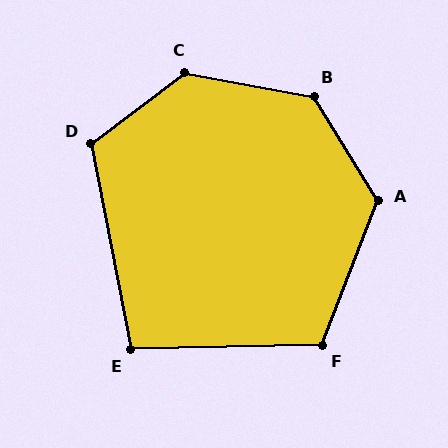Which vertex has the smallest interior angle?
E, at approximately 100 degrees.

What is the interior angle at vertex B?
Approximately 132 degrees (obtuse).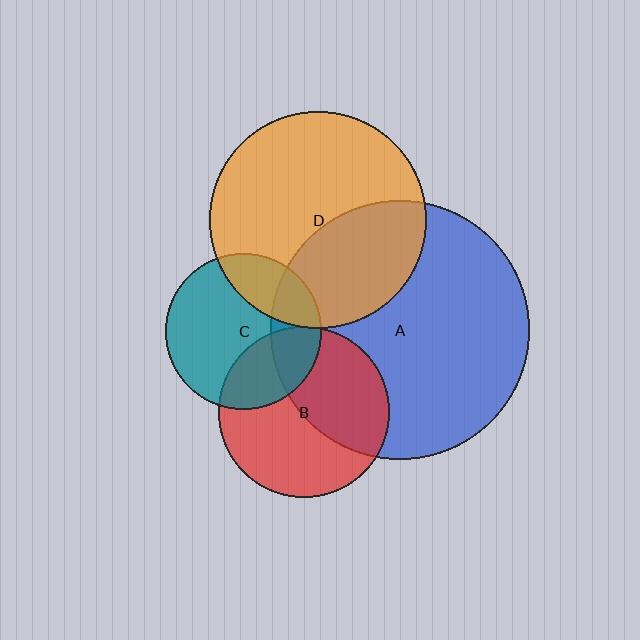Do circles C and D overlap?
Yes.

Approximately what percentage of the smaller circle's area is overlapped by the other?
Approximately 25%.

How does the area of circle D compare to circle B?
Approximately 1.6 times.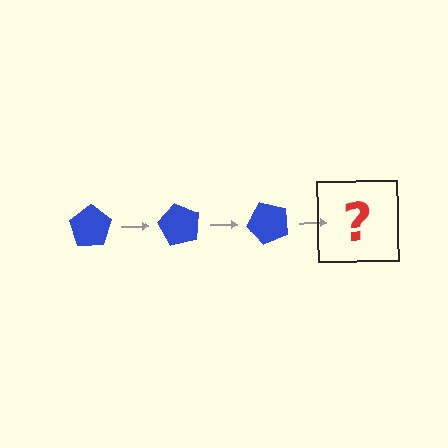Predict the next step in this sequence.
The next step is a blue pentagon rotated 180 degrees.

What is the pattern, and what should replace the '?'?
The pattern is that the pentagon rotates 60 degrees each step. The '?' should be a blue pentagon rotated 180 degrees.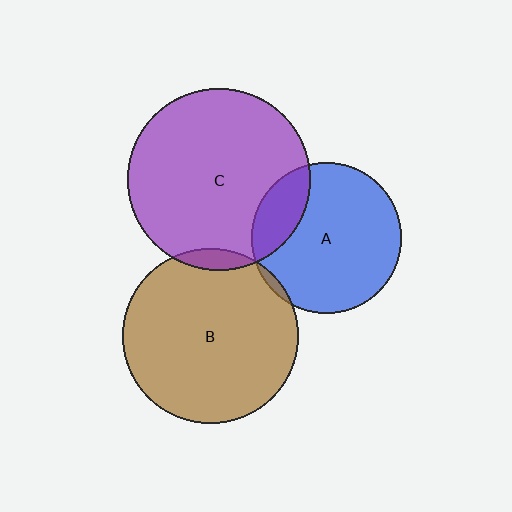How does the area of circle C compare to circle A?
Approximately 1.5 times.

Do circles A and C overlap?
Yes.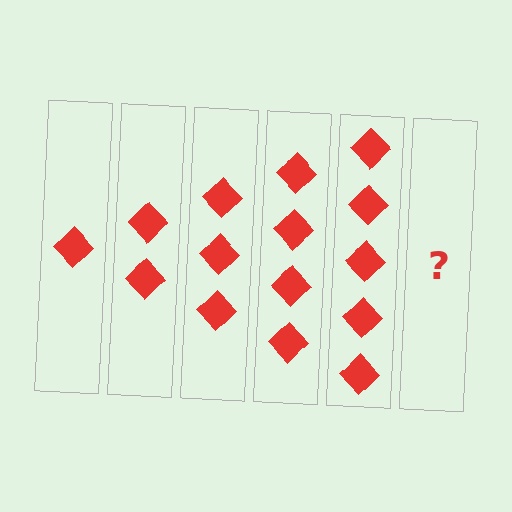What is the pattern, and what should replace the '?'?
The pattern is that each step adds one more diamond. The '?' should be 6 diamonds.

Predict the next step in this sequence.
The next step is 6 diamonds.